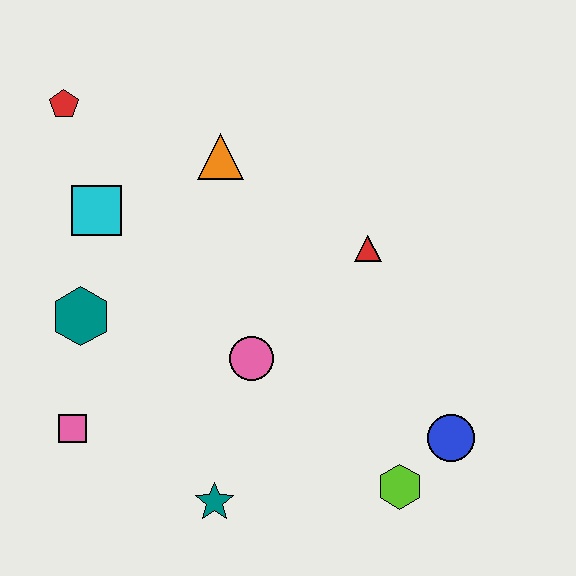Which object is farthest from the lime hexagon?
The red pentagon is farthest from the lime hexagon.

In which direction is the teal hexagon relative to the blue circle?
The teal hexagon is to the left of the blue circle.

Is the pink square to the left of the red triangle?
Yes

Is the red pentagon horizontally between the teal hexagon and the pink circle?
No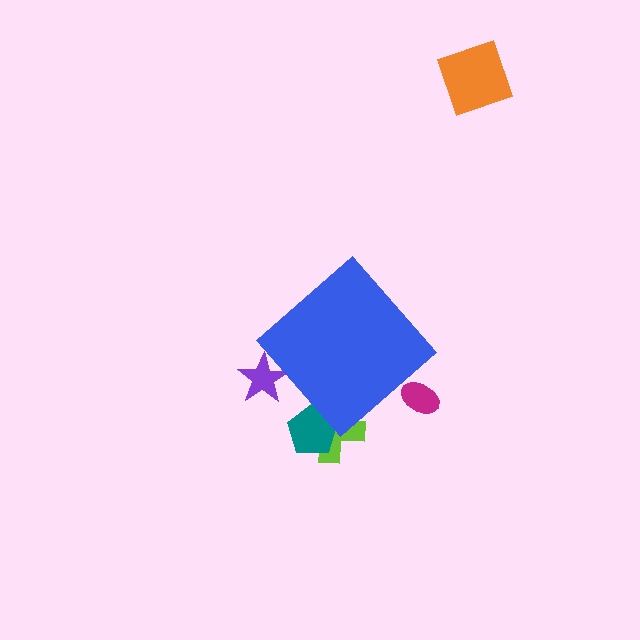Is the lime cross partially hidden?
Yes, the lime cross is partially hidden behind the blue diamond.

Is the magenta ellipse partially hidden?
Yes, the magenta ellipse is partially hidden behind the blue diamond.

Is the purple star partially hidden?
Yes, the purple star is partially hidden behind the blue diamond.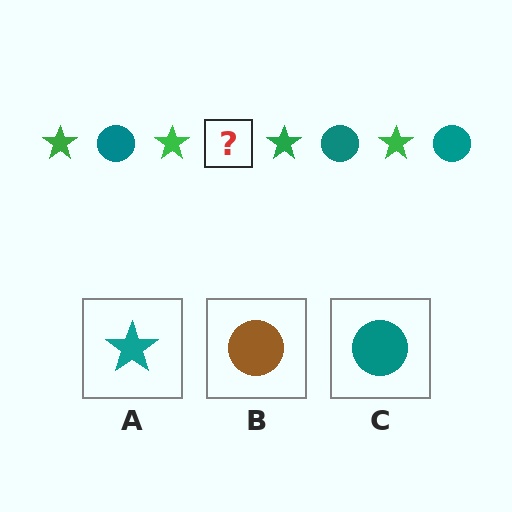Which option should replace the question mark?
Option C.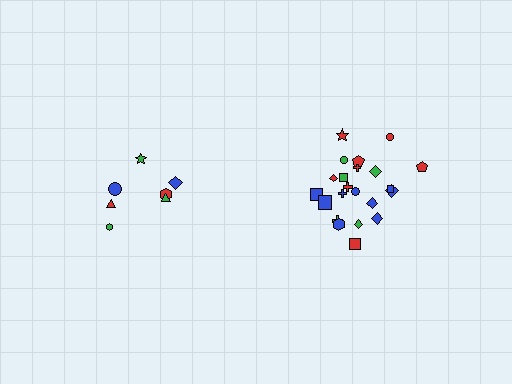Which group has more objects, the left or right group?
The right group.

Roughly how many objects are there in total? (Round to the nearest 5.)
Roughly 30 objects in total.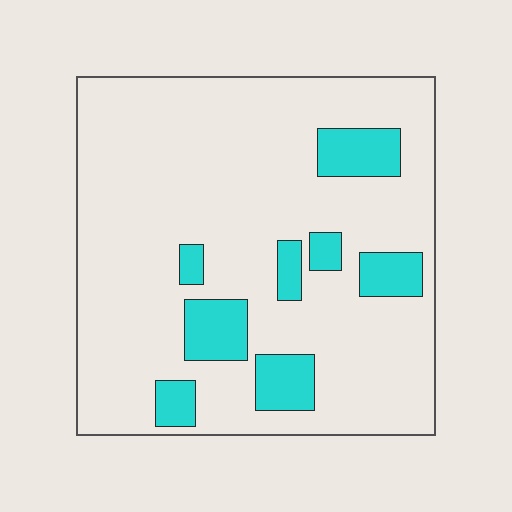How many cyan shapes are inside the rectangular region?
8.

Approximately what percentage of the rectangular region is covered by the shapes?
Approximately 15%.